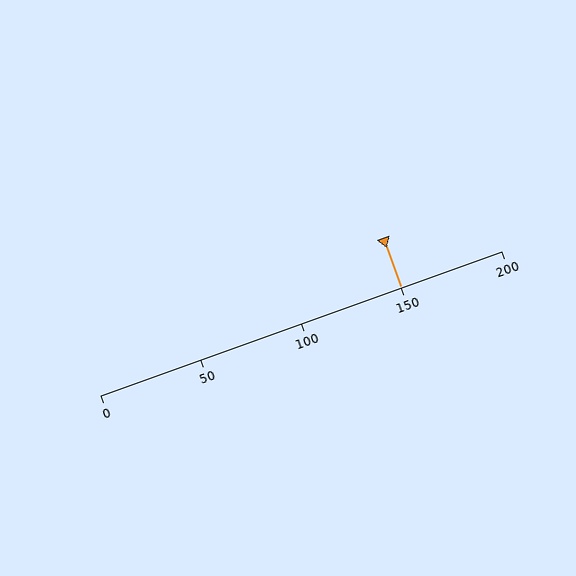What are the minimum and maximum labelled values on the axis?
The axis runs from 0 to 200.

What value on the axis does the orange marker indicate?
The marker indicates approximately 150.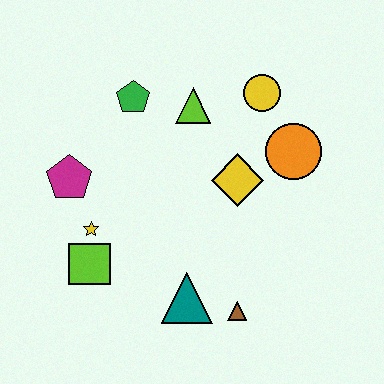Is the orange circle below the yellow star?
No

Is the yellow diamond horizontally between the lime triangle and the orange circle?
Yes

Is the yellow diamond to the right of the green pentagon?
Yes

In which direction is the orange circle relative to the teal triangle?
The orange circle is above the teal triangle.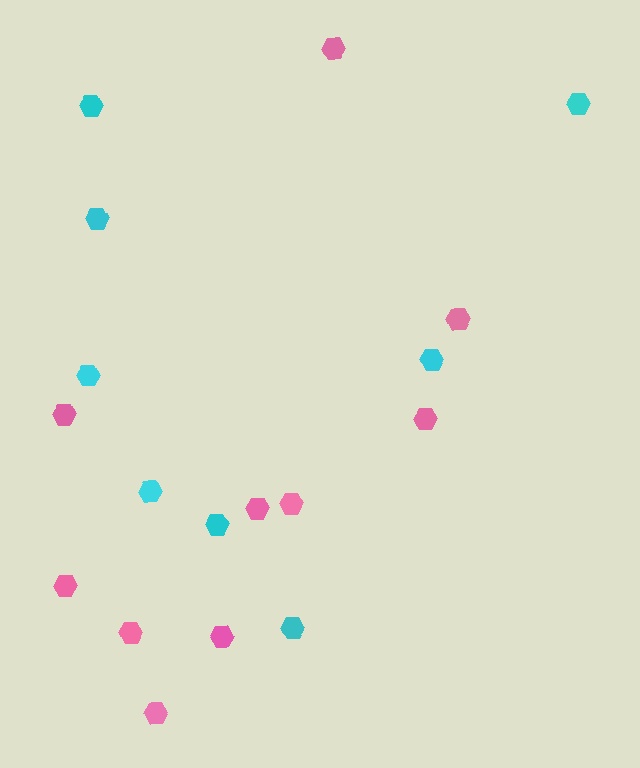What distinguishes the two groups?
There are 2 groups: one group of cyan hexagons (8) and one group of pink hexagons (10).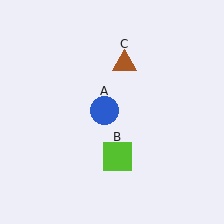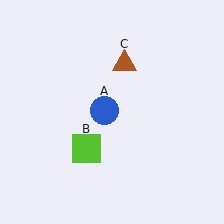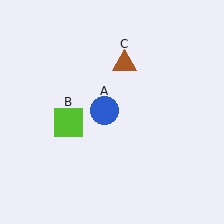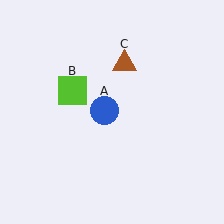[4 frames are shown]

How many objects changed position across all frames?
1 object changed position: lime square (object B).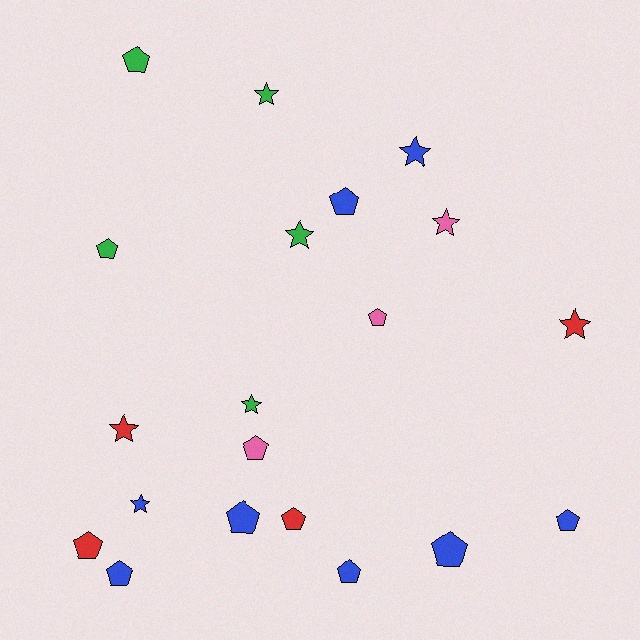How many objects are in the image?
There are 20 objects.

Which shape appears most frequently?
Pentagon, with 12 objects.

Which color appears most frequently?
Blue, with 8 objects.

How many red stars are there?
There are 2 red stars.